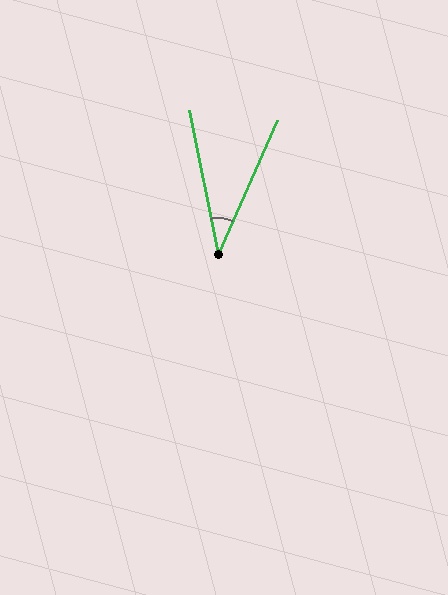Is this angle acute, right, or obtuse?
It is acute.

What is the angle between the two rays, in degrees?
Approximately 35 degrees.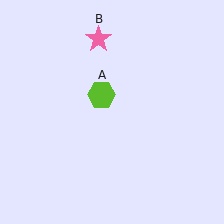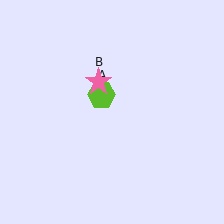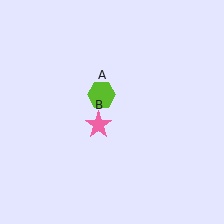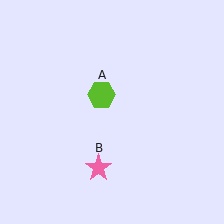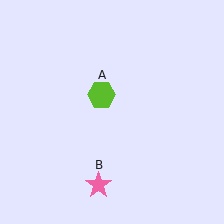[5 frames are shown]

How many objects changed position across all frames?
1 object changed position: pink star (object B).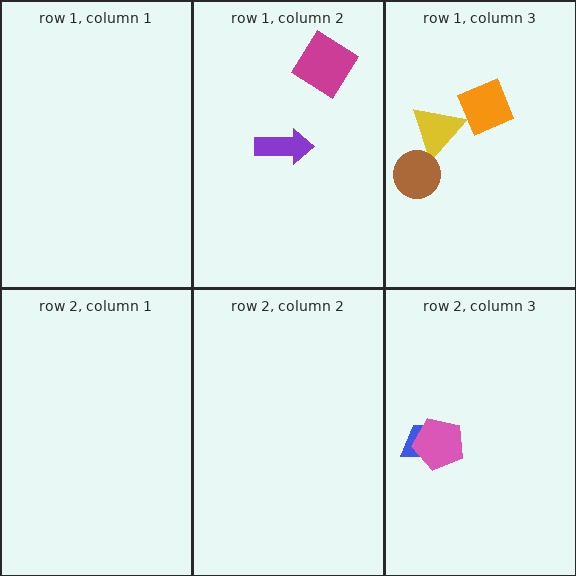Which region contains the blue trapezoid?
The row 2, column 3 region.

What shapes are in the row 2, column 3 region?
The blue trapezoid, the pink pentagon.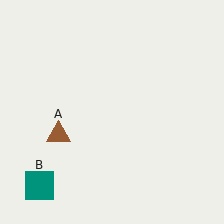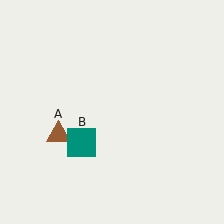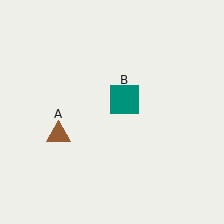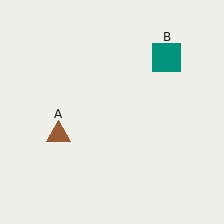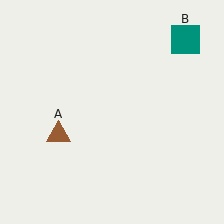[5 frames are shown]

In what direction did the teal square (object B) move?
The teal square (object B) moved up and to the right.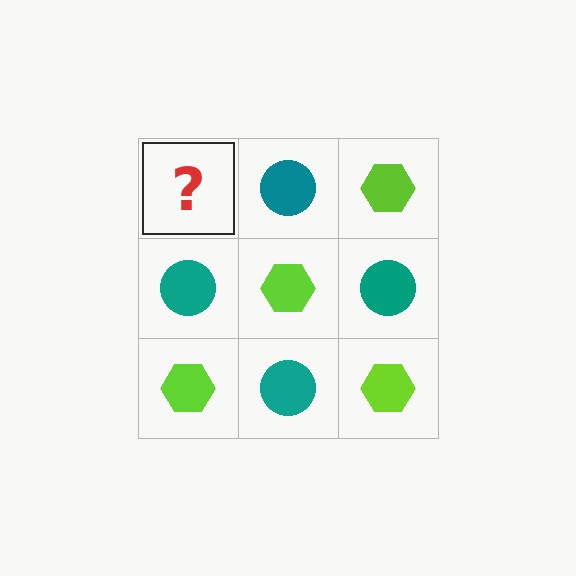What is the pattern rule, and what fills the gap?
The rule is that it alternates lime hexagon and teal circle in a checkerboard pattern. The gap should be filled with a lime hexagon.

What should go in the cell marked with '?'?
The missing cell should contain a lime hexagon.